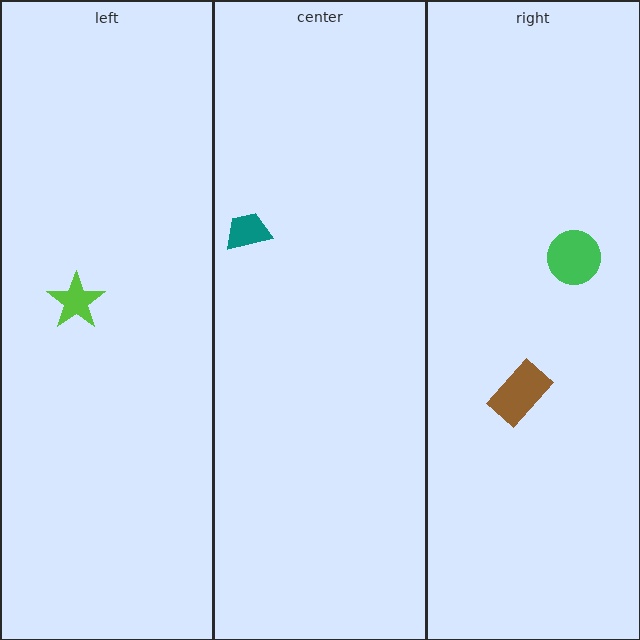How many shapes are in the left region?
1.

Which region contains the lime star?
The left region.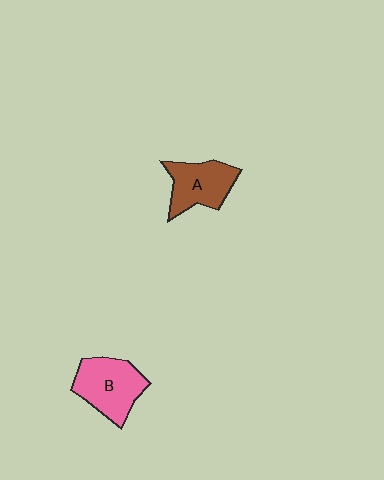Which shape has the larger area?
Shape B (pink).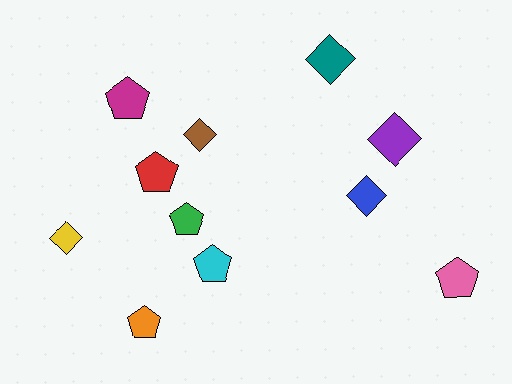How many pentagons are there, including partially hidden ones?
There are 6 pentagons.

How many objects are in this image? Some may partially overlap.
There are 11 objects.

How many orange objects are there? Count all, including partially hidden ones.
There is 1 orange object.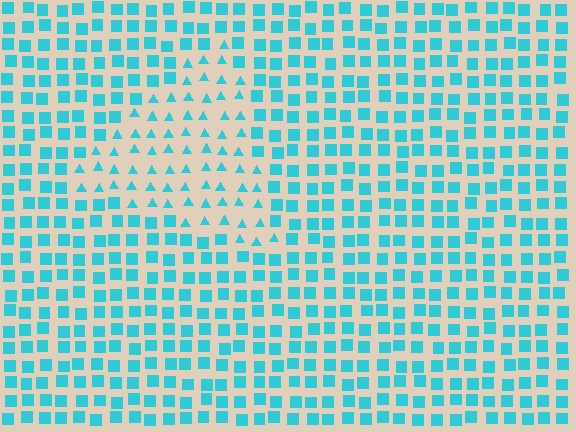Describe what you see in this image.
The image is filled with small cyan elements arranged in a uniform grid. A triangle-shaped region contains triangles, while the surrounding area contains squares. The boundary is defined purely by the change in element shape.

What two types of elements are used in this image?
The image uses triangles inside the triangle region and squares outside it.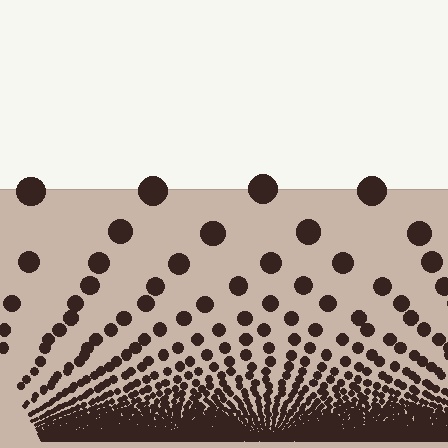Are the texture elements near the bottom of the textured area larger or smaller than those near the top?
Smaller. The gradient is inverted — elements near the bottom are smaller and denser.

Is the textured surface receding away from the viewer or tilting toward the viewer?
The surface appears to tilt toward the viewer. Texture elements get larger and sparser toward the top.